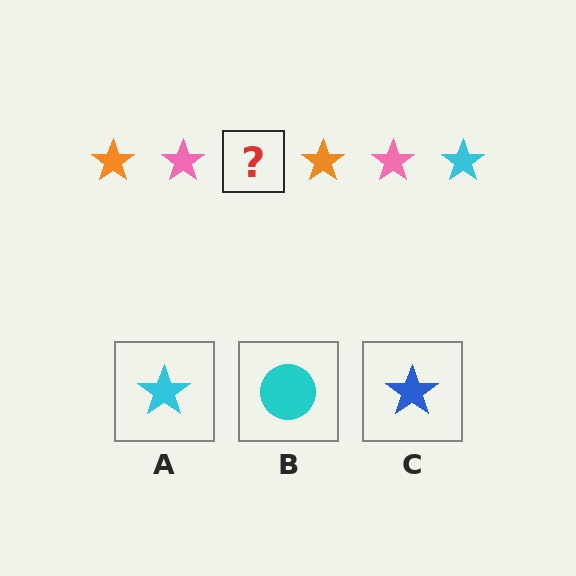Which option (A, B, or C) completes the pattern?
A.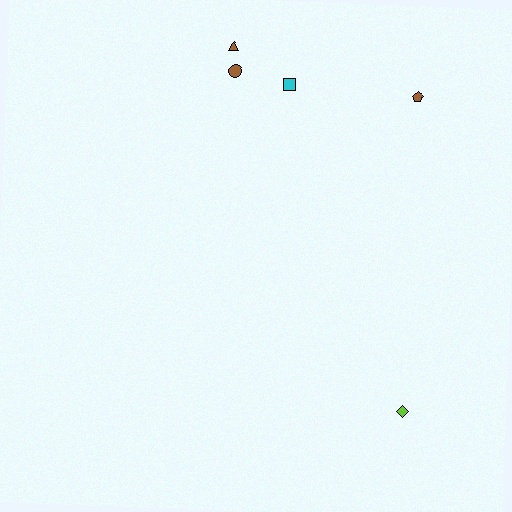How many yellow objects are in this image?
There are no yellow objects.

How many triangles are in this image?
There is 1 triangle.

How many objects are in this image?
There are 5 objects.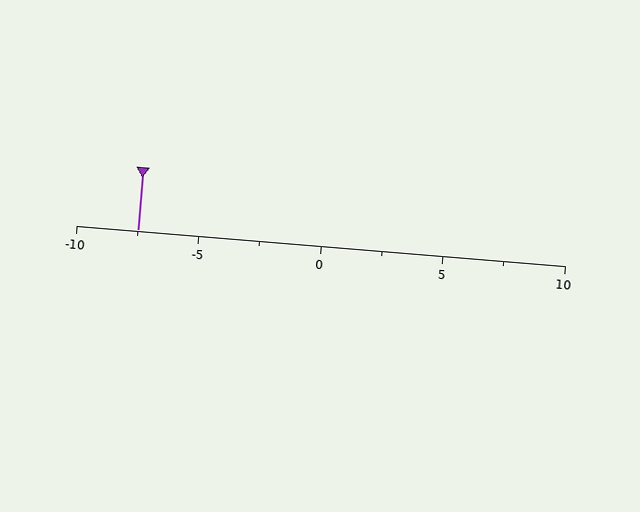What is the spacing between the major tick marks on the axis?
The major ticks are spaced 5 apart.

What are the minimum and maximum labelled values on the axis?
The axis runs from -10 to 10.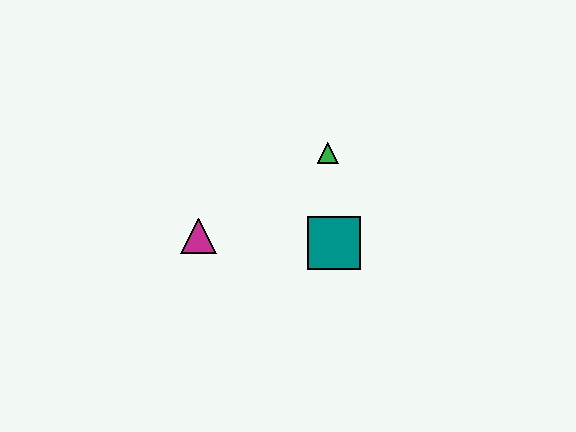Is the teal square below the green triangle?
Yes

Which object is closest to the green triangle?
The teal square is closest to the green triangle.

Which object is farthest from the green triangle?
The magenta triangle is farthest from the green triangle.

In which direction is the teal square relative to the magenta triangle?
The teal square is to the right of the magenta triangle.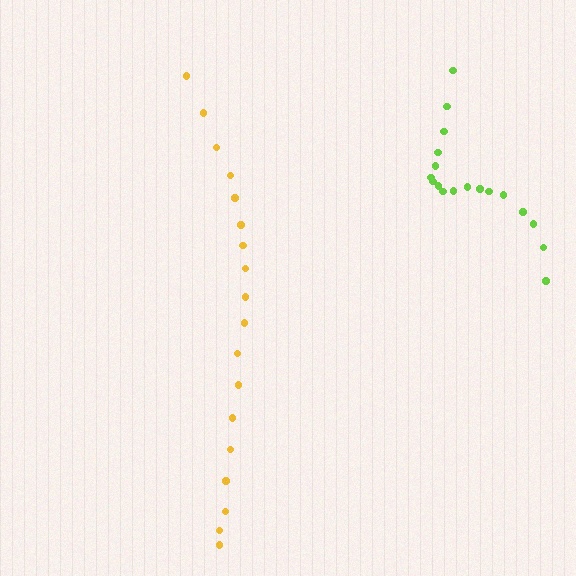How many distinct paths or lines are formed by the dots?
There are 2 distinct paths.